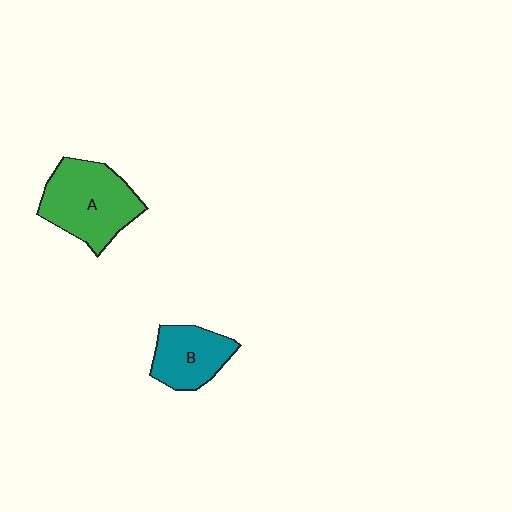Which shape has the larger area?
Shape A (green).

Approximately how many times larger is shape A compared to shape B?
Approximately 1.5 times.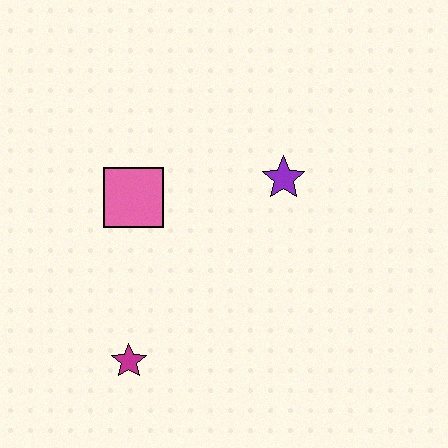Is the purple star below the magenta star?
No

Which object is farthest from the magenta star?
The purple star is farthest from the magenta star.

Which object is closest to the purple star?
The pink square is closest to the purple star.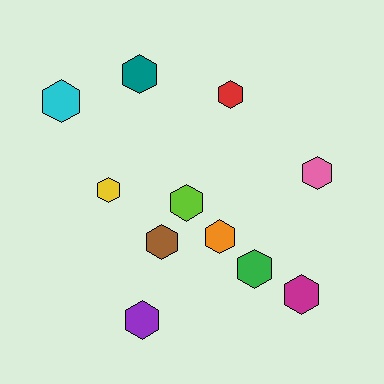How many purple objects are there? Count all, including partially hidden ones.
There is 1 purple object.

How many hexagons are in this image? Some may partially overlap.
There are 11 hexagons.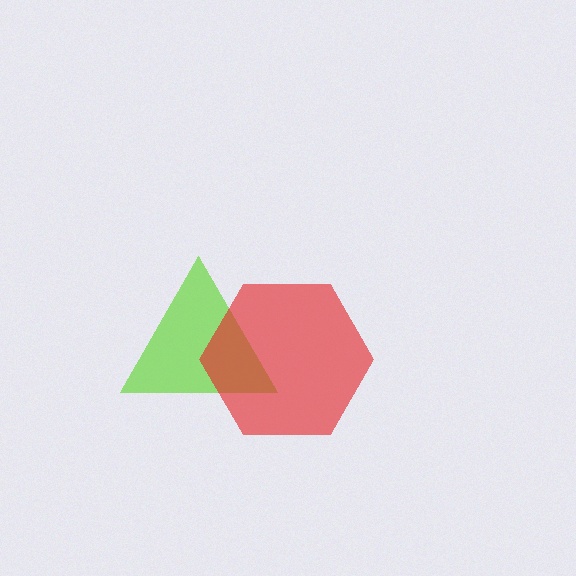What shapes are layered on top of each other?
The layered shapes are: a lime triangle, a red hexagon.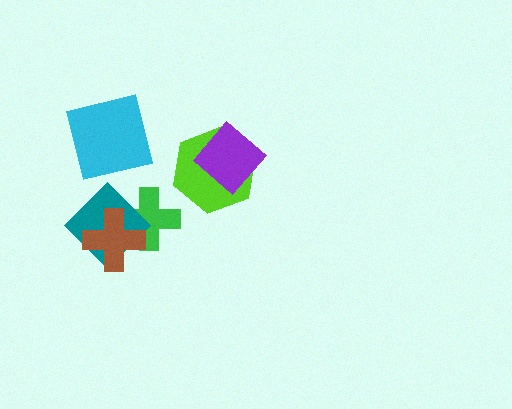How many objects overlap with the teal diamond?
2 objects overlap with the teal diamond.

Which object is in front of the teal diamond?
The brown cross is in front of the teal diamond.